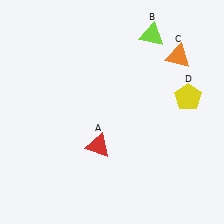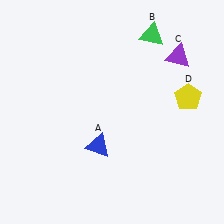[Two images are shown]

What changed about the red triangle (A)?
In Image 1, A is red. In Image 2, it changed to blue.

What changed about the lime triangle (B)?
In Image 1, B is lime. In Image 2, it changed to green.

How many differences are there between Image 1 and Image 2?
There are 3 differences between the two images.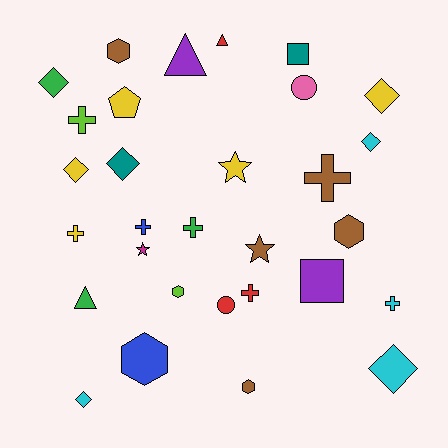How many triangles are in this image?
There are 3 triangles.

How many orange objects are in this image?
There are no orange objects.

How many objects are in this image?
There are 30 objects.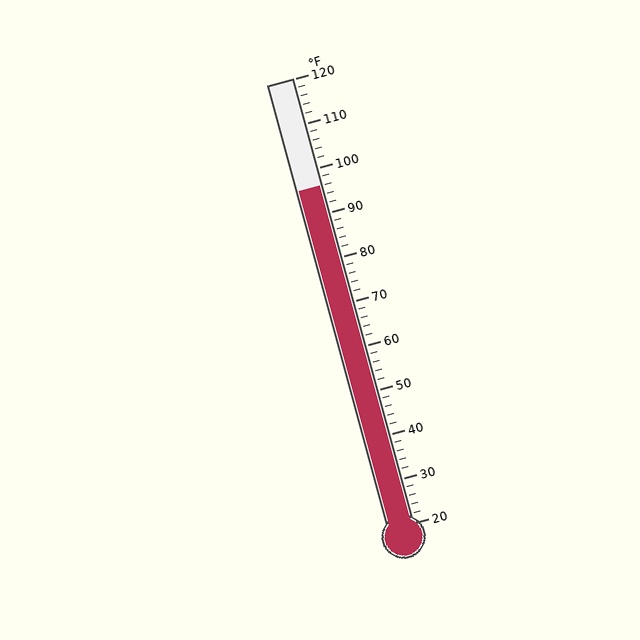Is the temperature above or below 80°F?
The temperature is above 80°F.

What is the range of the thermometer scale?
The thermometer scale ranges from 20°F to 120°F.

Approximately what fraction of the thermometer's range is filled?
The thermometer is filled to approximately 75% of its range.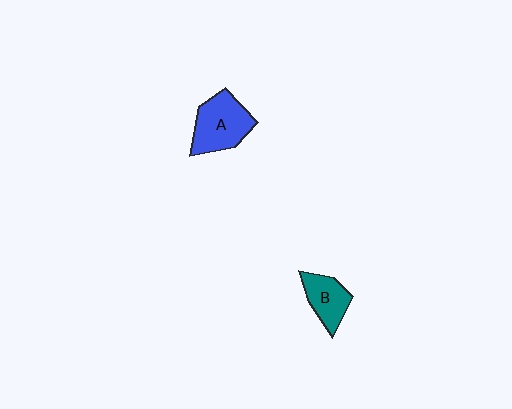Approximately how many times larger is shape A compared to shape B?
Approximately 1.5 times.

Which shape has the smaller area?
Shape B (teal).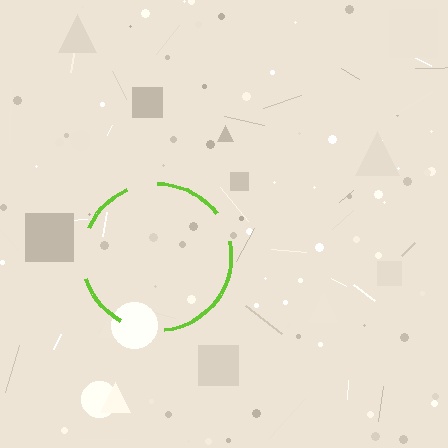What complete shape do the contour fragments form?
The contour fragments form a circle.